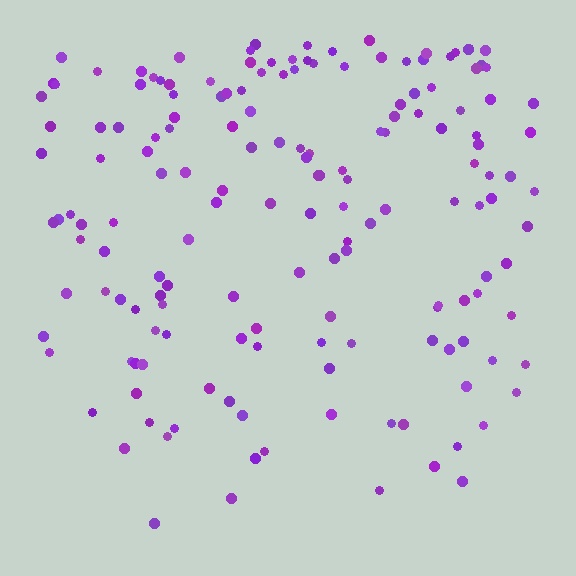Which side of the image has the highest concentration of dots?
The top.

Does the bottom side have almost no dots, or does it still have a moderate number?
Still a moderate number, just noticeably fewer than the top.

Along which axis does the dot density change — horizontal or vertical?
Vertical.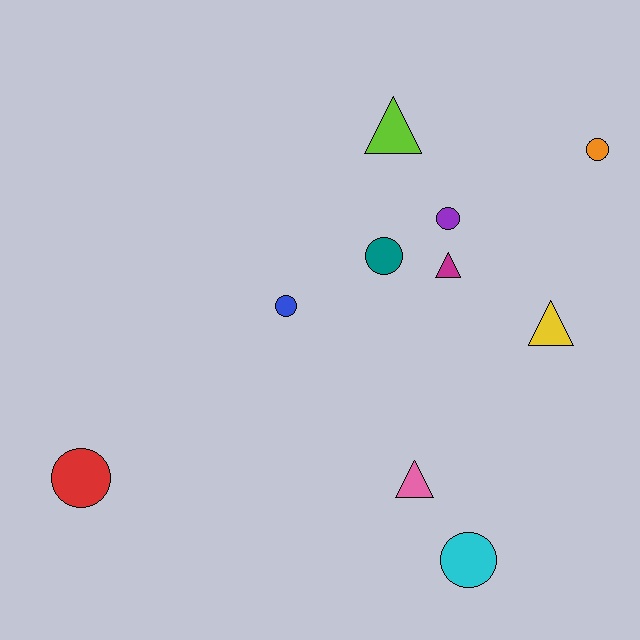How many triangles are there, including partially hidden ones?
There are 4 triangles.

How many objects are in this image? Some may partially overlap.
There are 10 objects.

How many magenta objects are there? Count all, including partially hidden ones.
There is 1 magenta object.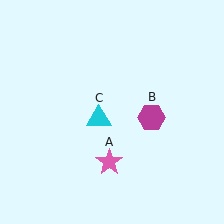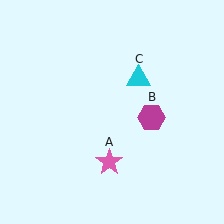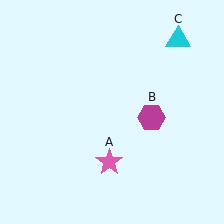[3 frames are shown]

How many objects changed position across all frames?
1 object changed position: cyan triangle (object C).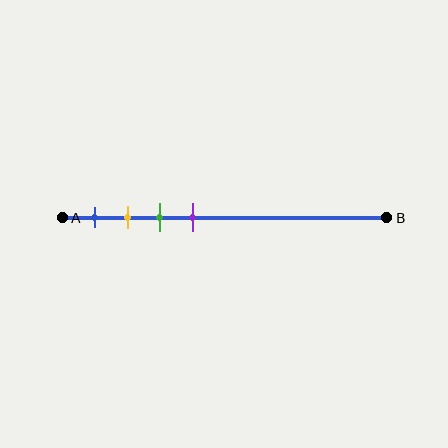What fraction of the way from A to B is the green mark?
The green mark is approximately 30% (0.3) of the way from A to B.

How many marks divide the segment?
There are 4 marks dividing the segment.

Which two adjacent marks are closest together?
The yellow and green marks are the closest adjacent pair.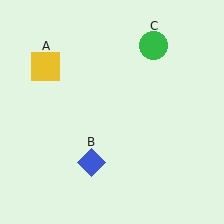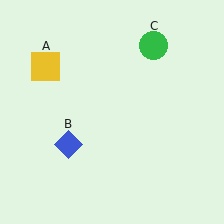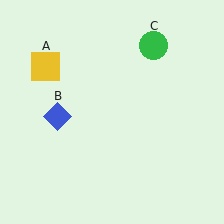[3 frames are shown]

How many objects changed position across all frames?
1 object changed position: blue diamond (object B).